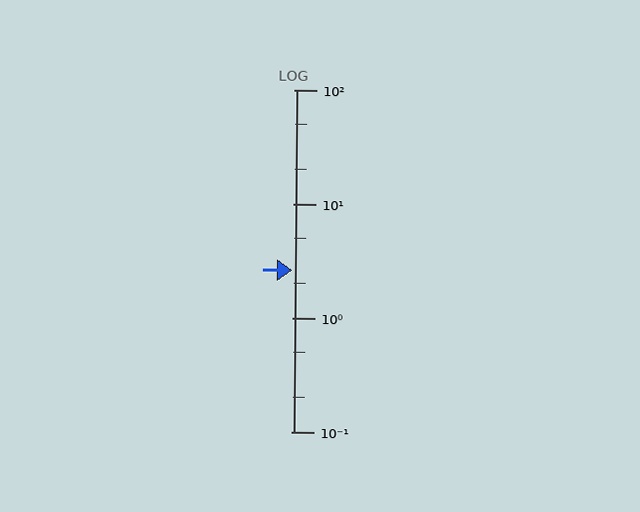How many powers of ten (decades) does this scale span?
The scale spans 3 decades, from 0.1 to 100.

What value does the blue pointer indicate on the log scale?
The pointer indicates approximately 2.6.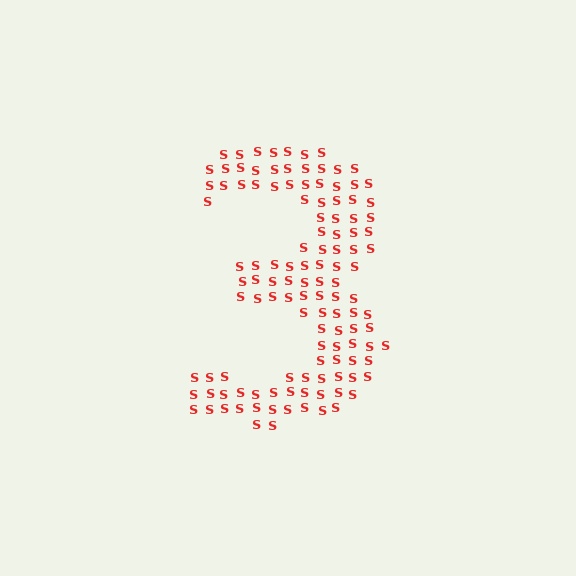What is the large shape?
The large shape is the digit 3.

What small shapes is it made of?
It is made of small letter S's.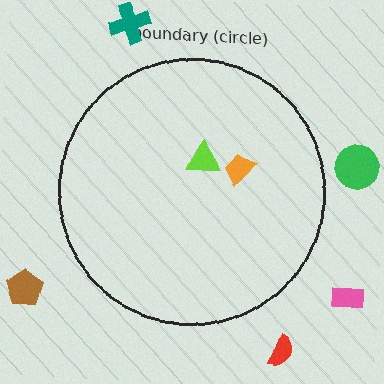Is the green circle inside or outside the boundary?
Outside.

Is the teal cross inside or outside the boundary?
Outside.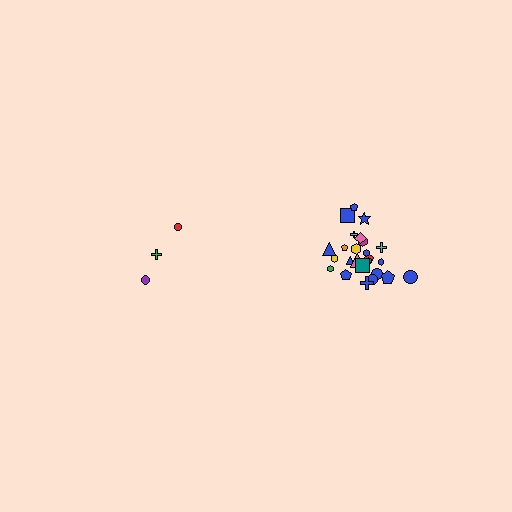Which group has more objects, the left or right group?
The right group.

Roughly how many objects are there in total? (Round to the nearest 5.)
Roughly 30 objects in total.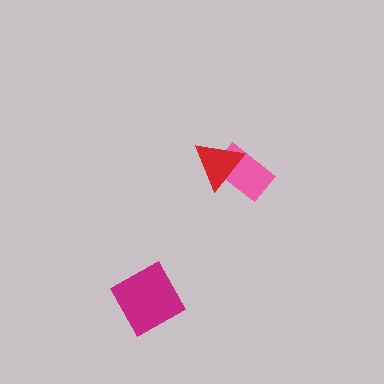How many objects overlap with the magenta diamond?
0 objects overlap with the magenta diamond.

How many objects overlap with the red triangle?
1 object overlaps with the red triangle.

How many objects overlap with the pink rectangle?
1 object overlaps with the pink rectangle.